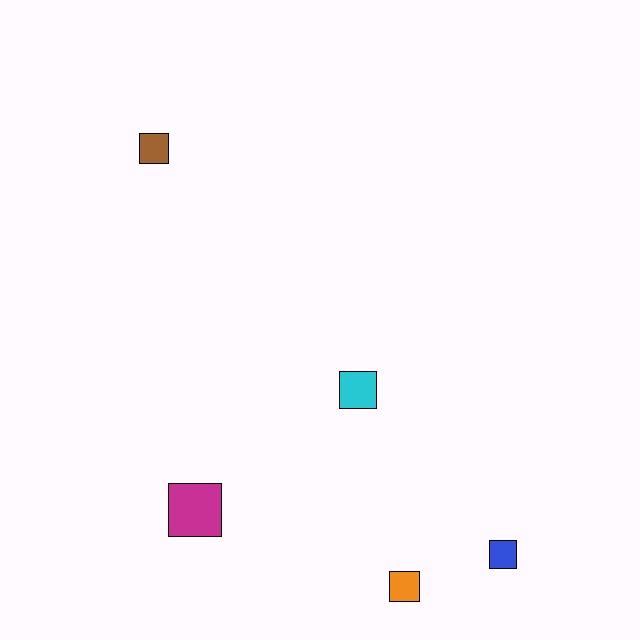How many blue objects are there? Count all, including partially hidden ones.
There is 1 blue object.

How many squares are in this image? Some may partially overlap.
There are 5 squares.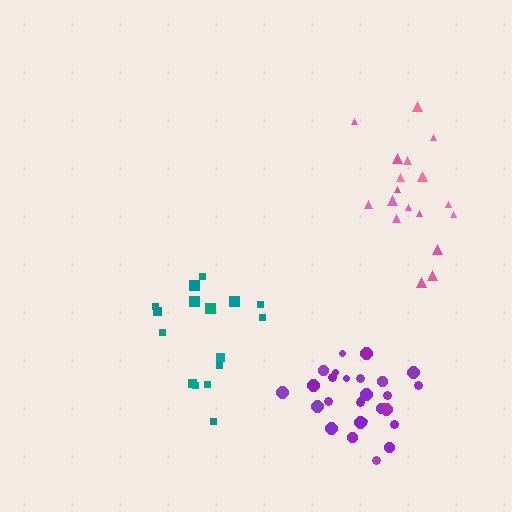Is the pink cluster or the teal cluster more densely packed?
Pink.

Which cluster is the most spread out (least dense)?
Teal.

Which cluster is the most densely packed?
Purple.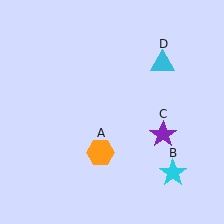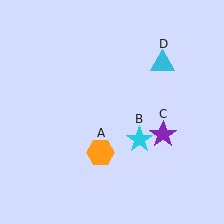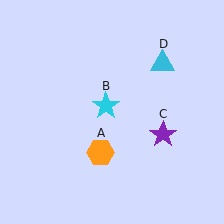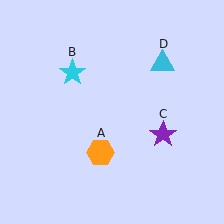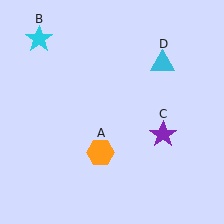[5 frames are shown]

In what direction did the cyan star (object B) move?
The cyan star (object B) moved up and to the left.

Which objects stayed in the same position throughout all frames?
Orange hexagon (object A) and purple star (object C) and cyan triangle (object D) remained stationary.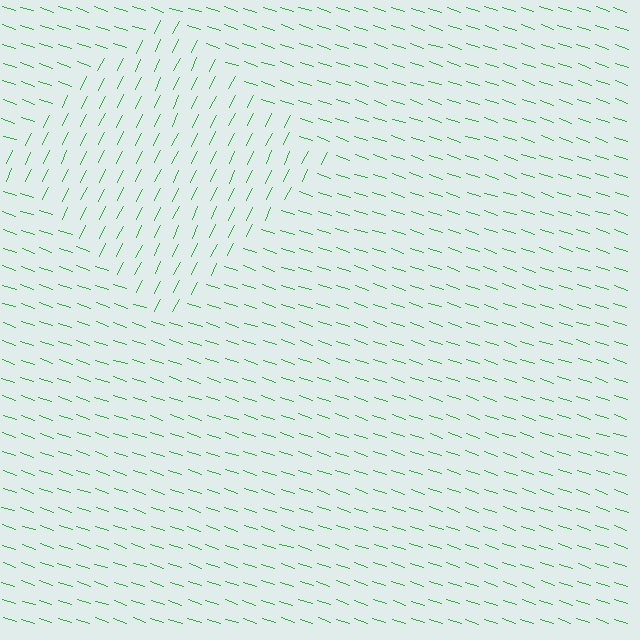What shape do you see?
I see a diamond.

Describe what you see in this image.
The image is filled with small green line segments. A diamond region in the image has lines oriented differently from the surrounding lines, creating a visible texture boundary.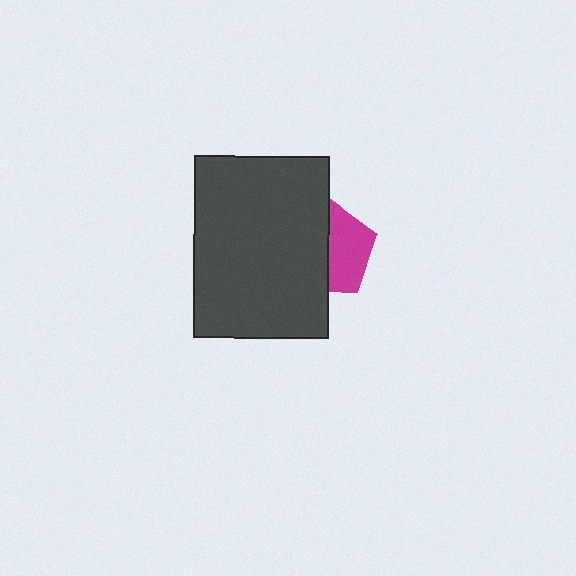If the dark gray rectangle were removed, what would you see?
You would see the complete magenta pentagon.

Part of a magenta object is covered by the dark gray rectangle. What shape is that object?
It is a pentagon.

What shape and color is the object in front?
The object in front is a dark gray rectangle.